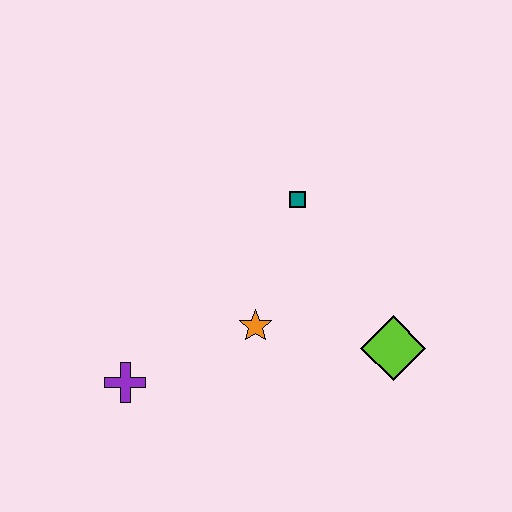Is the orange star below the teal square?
Yes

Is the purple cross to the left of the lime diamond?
Yes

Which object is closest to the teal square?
The orange star is closest to the teal square.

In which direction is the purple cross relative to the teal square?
The purple cross is below the teal square.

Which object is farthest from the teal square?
The purple cross is farthest from the teal square.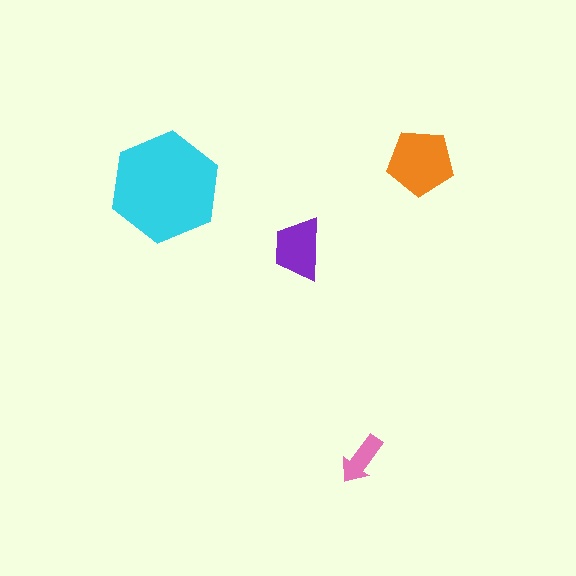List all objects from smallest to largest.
The pink arrow, the purple trapezoid, the orange pentagon, the cyan hexagon.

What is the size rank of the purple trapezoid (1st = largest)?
3rd.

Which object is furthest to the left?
The cyan hexagon is leftmost.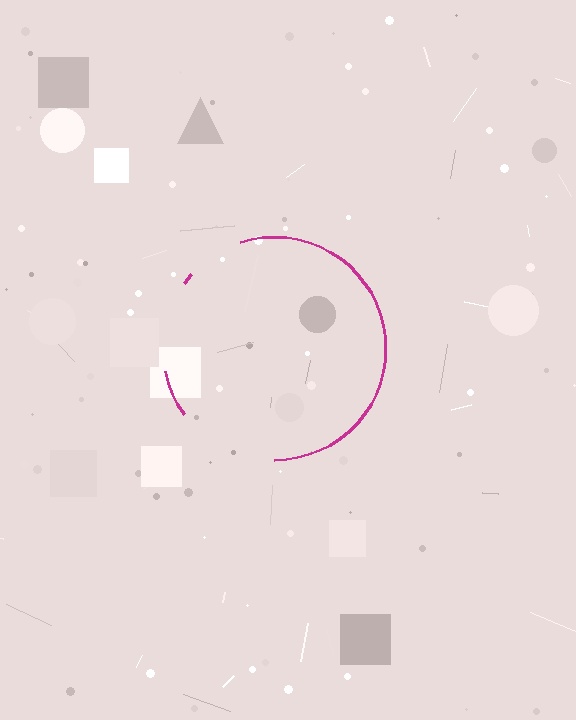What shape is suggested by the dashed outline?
The dashed outline suggests a circle.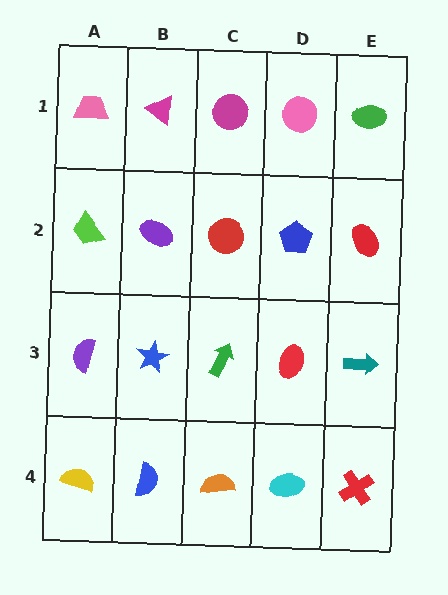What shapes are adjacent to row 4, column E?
A teal arrow (row 3, column E), a cyan ellipse (row 4, column D).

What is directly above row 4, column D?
A red ellipse.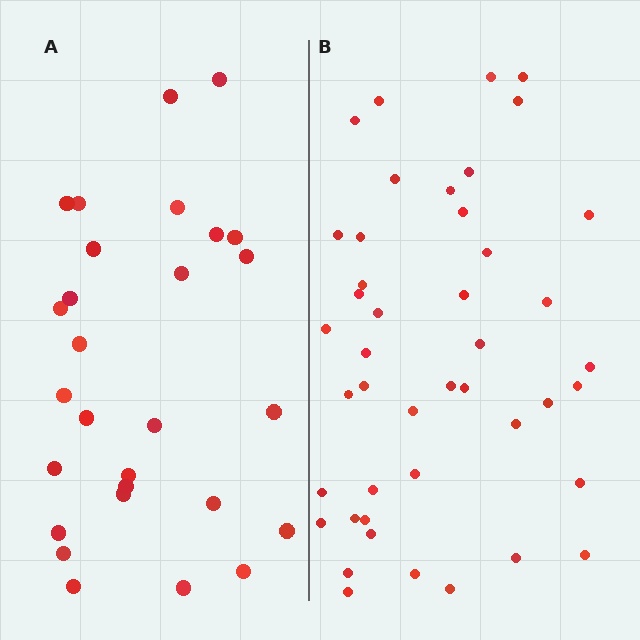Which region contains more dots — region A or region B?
Region B (the right region) has more dots.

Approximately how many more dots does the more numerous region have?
Region B has approximately 15 more dots than region A.